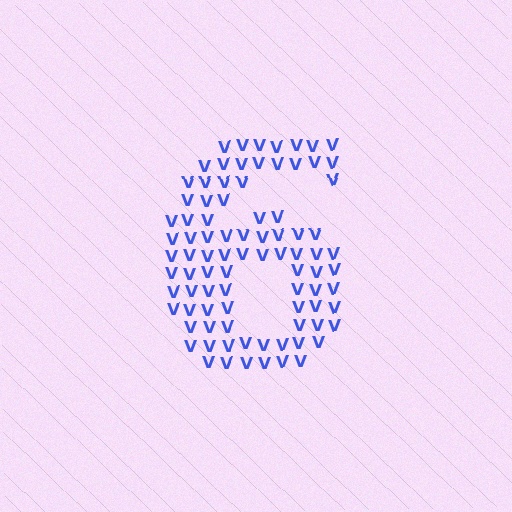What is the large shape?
The large shape is the digit 6.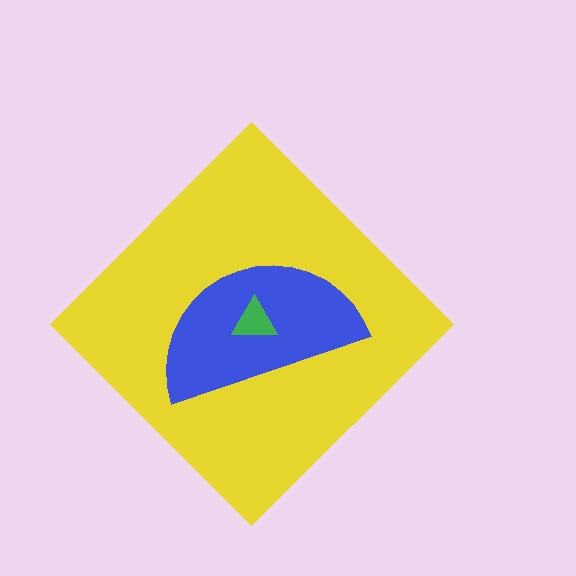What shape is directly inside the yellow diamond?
The blue semicircle.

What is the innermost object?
The green triangle.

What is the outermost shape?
The yellow diamond.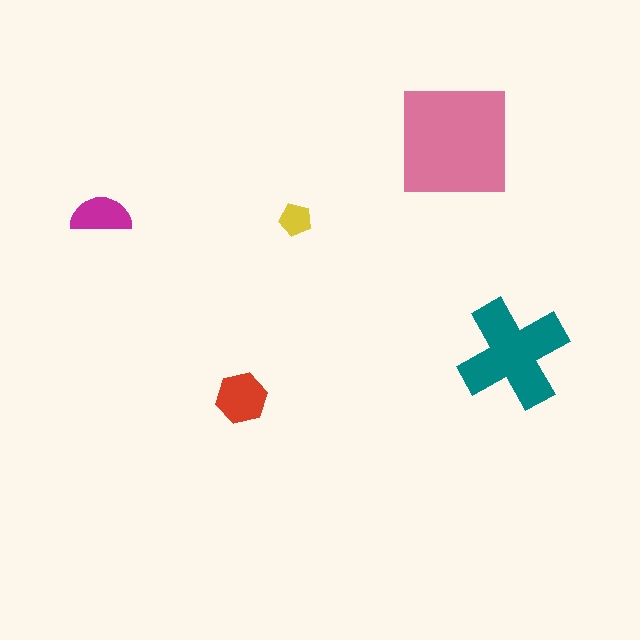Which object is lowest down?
The red hexagon is bottommost.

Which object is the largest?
The pink square.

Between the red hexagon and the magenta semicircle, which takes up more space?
The red hexagon.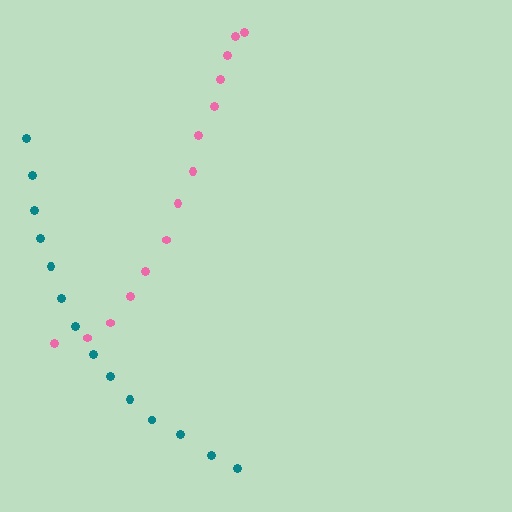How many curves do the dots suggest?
There are 2 distinct paths.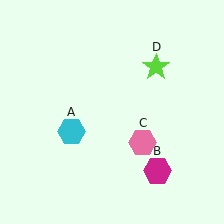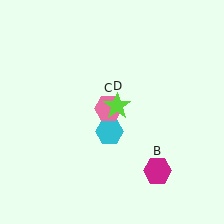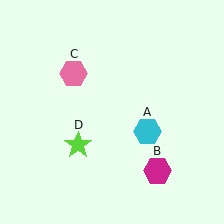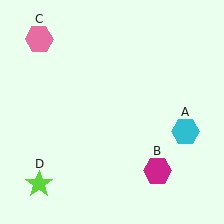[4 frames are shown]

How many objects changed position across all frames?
3 objects changed position: cyan hexagon (object A), pink hexagon (object C), lime star (object D).